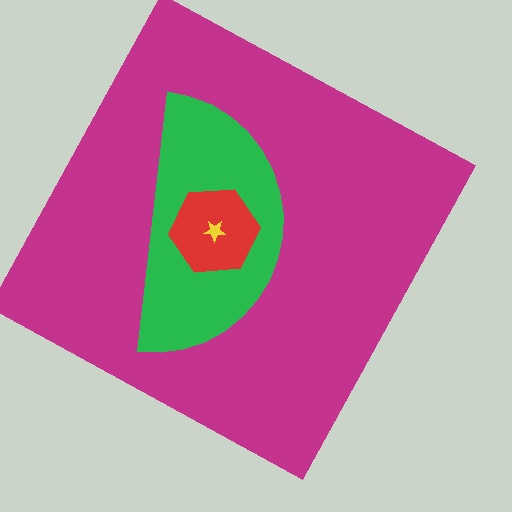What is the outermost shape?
The magenta square.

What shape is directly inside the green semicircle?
The red hexagon.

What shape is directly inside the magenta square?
The green semicircle.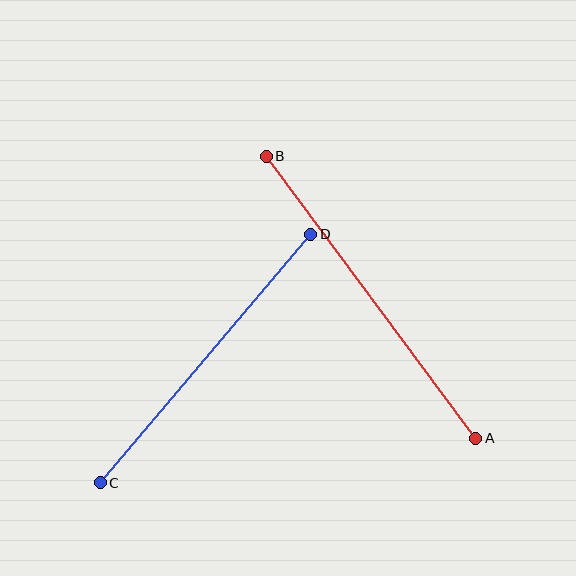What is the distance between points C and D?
The distance is approximately 326 pixels.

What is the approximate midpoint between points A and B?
The midpoint is at approximately (371, 297) pixels.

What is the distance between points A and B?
The distance is approximately 351 pixels.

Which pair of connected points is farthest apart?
Points A and B are farthest apart.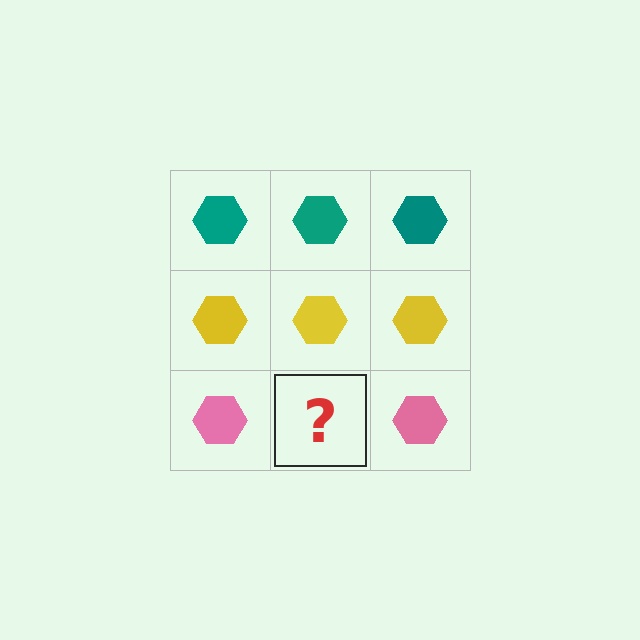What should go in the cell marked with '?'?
The missing cell should contain a pink hexagon.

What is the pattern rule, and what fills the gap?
The rule is that each row has a consistent color. The gap should be filled with a pink hexagon.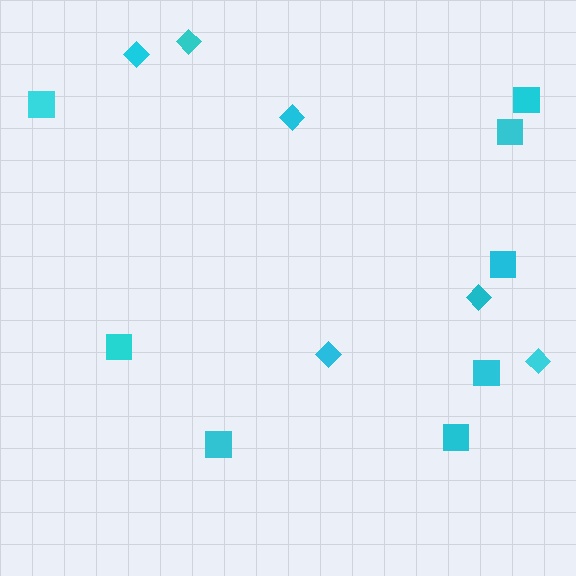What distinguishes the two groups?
There are 2 groups: one group of squares (8) and one group of diamonds (6).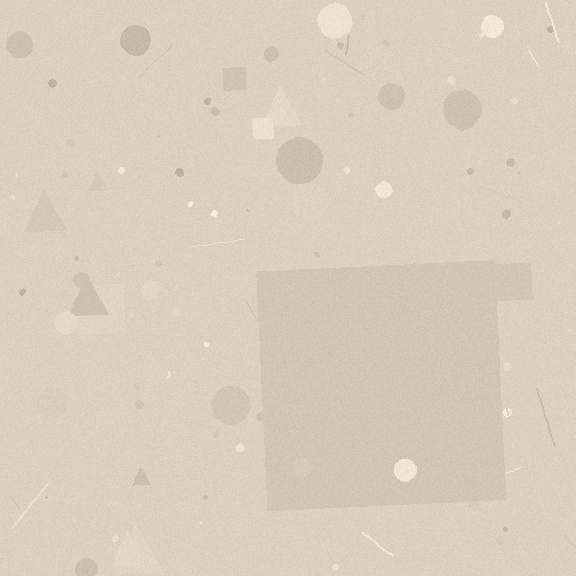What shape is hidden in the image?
A square is hidden in the image.